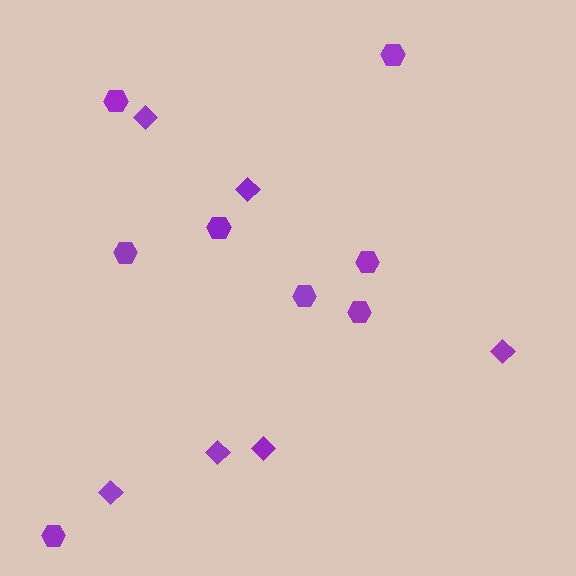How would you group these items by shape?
There are 2 groups: one group of hexagons (8) and one group of diamonds (6).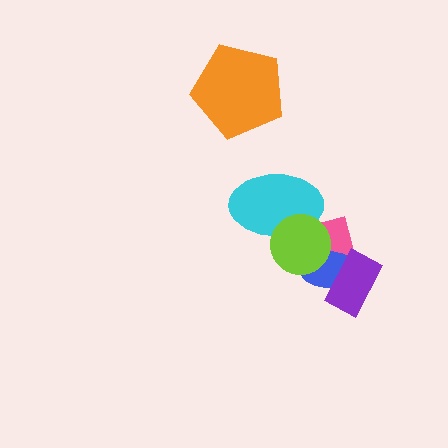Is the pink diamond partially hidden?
Yes, it is partially covered by another shape.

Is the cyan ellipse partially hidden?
Yes, it is partially covered by another shape.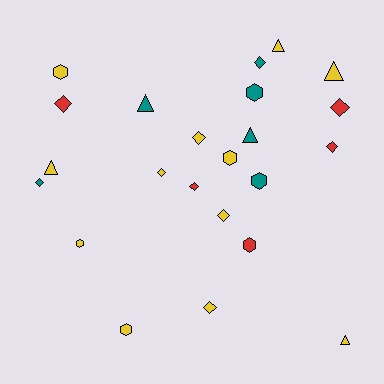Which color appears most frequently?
Yellow, with 12 objects.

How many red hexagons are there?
There is 1 red hexagon.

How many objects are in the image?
There are 23 objects.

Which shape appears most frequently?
Diamond, with 10 objects.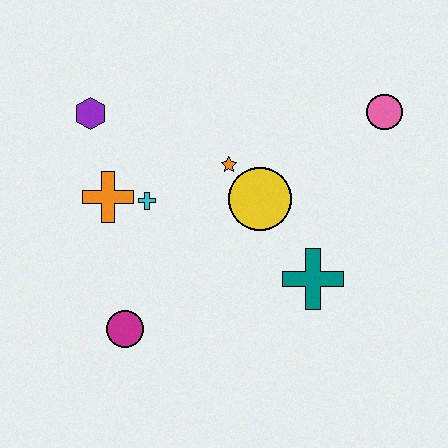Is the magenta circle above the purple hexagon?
No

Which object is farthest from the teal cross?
The purple hexagon is farthest from the teal cross.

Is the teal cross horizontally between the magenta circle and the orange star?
No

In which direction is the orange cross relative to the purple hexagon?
The orange cross is below the purple hexagon.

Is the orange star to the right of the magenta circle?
Yes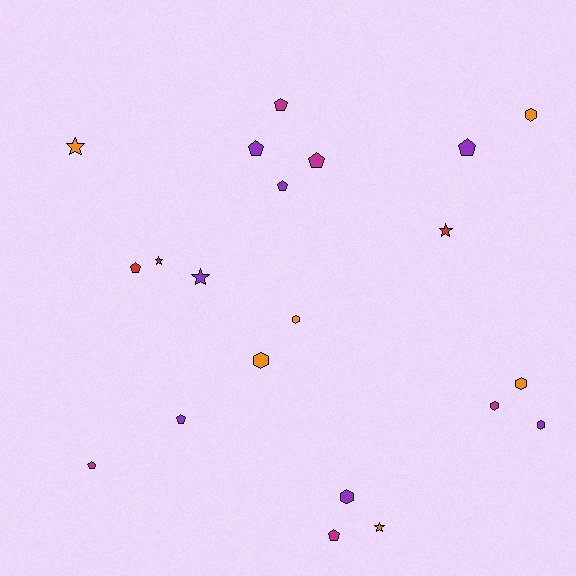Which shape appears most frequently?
Pentagon, with 9 objects.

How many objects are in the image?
There are 21 objects.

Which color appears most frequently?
Purple, with 7 objects.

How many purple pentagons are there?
There are 4 purple pentagons.